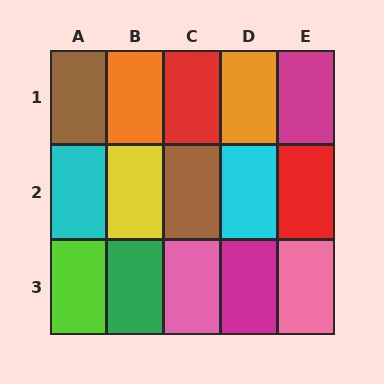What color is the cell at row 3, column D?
Magenta.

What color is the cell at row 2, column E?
Red.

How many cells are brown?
2 cells are brown.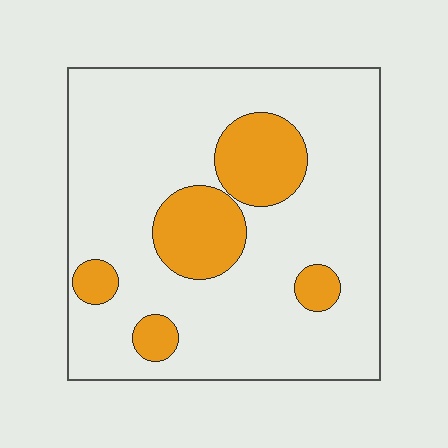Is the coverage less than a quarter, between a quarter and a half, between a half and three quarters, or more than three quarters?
Less than a quarter.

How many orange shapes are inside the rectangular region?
5.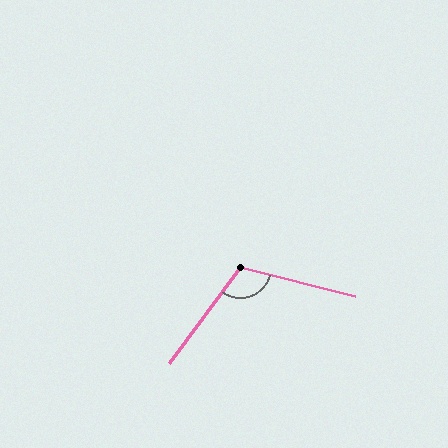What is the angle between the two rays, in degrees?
Approximately 112 degrees.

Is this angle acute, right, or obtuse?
It is obtuse.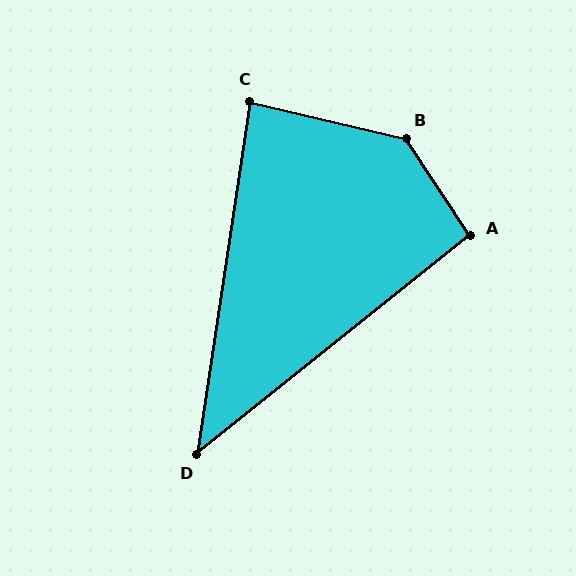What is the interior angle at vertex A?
Approximately 95 degrees (approximately right).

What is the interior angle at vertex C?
Approximately 85 degrees (approximately right).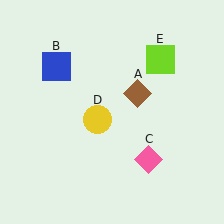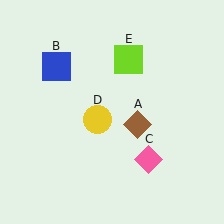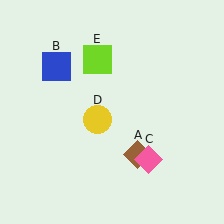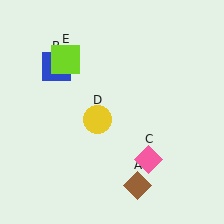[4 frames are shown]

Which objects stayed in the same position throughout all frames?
Blue square (object B) and pink diamond (object C) and yellow circle (object D) remained stationary.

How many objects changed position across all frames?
2 objects changed position: brown diamond (object A), lime square (object E).